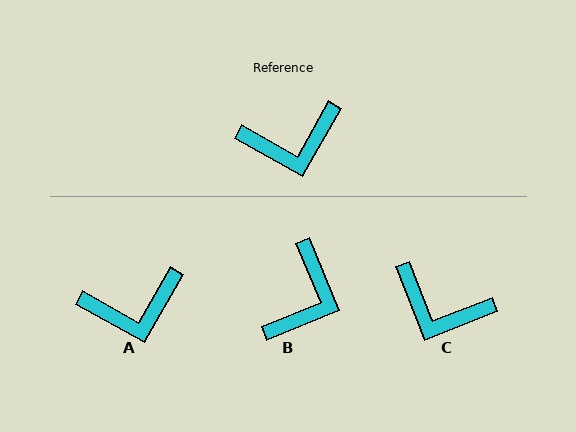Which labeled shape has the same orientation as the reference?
A.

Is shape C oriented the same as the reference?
No, it is off by about 39 degrees.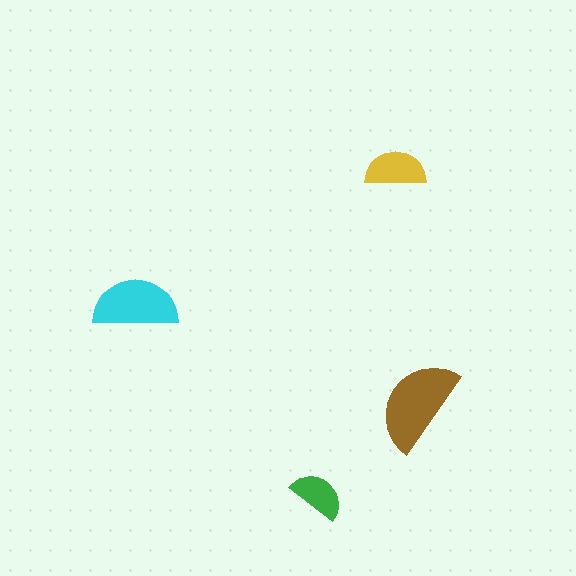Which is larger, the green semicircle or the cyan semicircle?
The cyan one.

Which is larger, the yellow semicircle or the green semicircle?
The yellow one.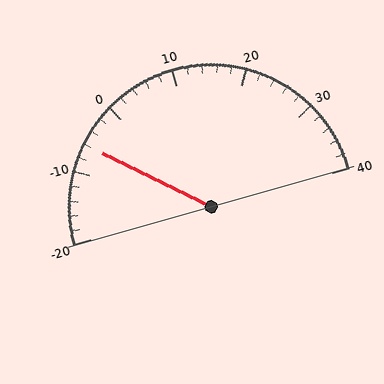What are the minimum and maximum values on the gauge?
The gauge ranges from -20 to 40.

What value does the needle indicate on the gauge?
The needle indicates approximately -6.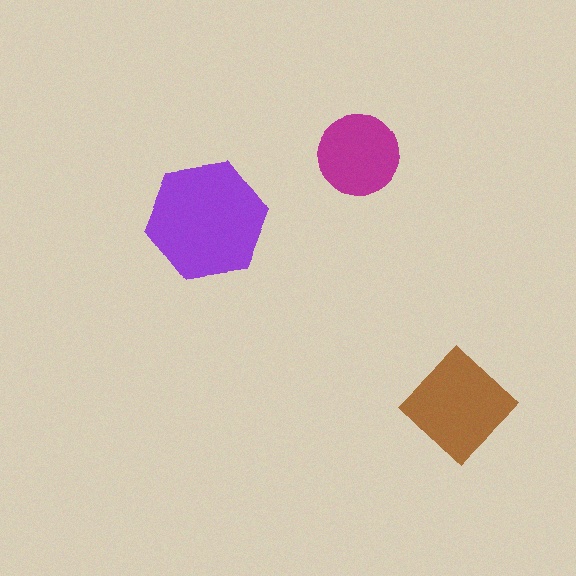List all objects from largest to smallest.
The purple hexagon, the brown diamond, the magenta circle.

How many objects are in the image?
There are 3 objects in the image.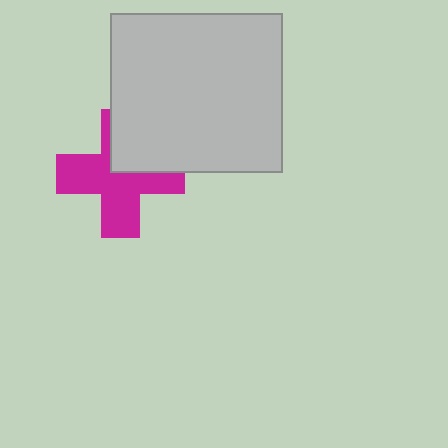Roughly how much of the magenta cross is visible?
Most of it is visible (roughly 67%).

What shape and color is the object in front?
The object in front is a light gray rectangle.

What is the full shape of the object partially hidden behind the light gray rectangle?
The partially hidden object is a magenta cross.